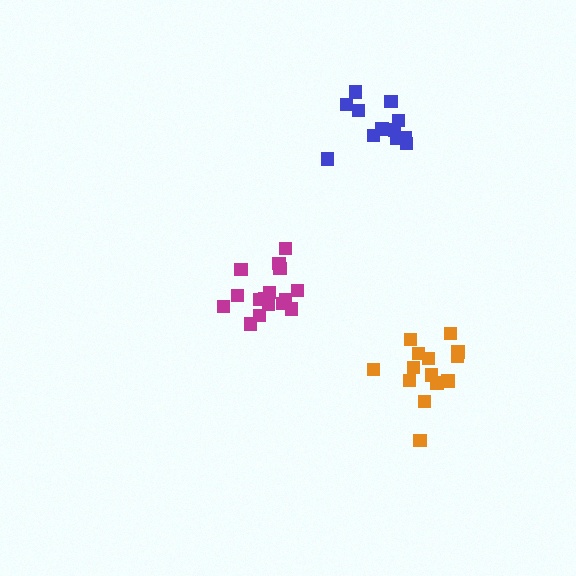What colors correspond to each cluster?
The clusters are colored: blue, magenta, orange.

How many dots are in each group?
Group 1: 12 dots, Group 2: 16 dots, Group 3: 14 dots (42 total).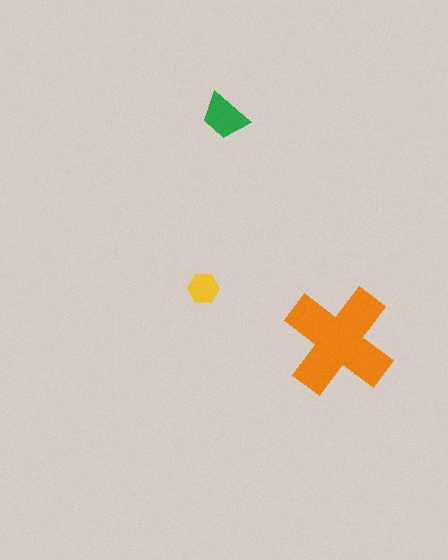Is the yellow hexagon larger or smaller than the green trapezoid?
Smaller.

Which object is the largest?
The orange cross.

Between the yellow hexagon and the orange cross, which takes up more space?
The orange cross.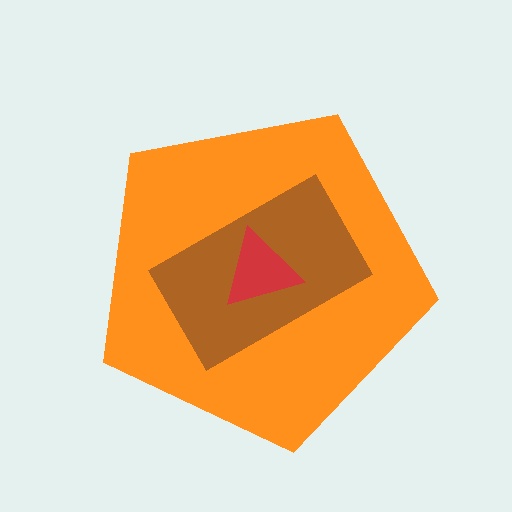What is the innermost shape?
The red triangle.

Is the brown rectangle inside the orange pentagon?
Yes.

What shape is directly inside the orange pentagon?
The brown rectangle.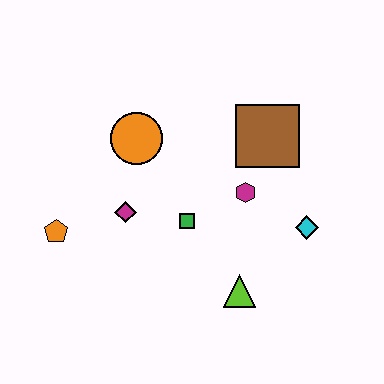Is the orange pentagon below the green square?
Yes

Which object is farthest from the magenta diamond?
The cyan diamond is farthest from the magenta diamond.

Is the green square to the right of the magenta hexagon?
No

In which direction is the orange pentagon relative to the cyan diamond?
The orange pentagon is to the left of the cyan diamond.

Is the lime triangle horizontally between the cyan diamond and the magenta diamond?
Yes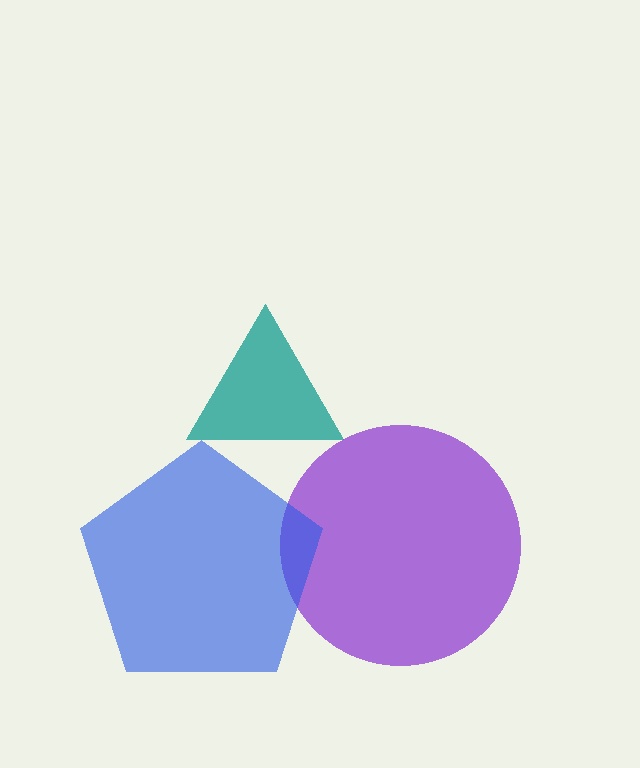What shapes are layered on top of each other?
The layered shapes are: a teal triangle, a purple circle, a blue pentagon.